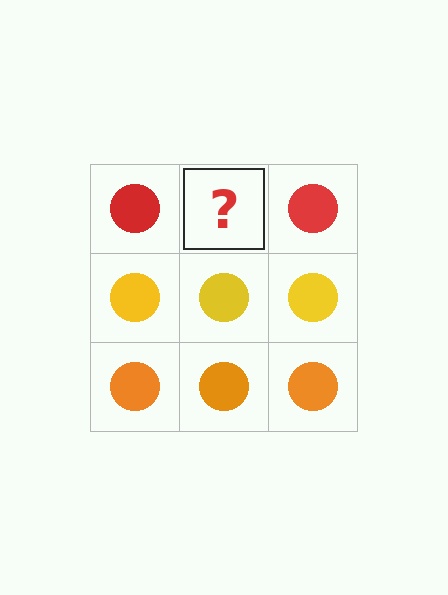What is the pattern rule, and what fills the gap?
The rule is that each row has a consistent color. The gap should be filled with a red circle.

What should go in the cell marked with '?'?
The missing cell should contain a red circle.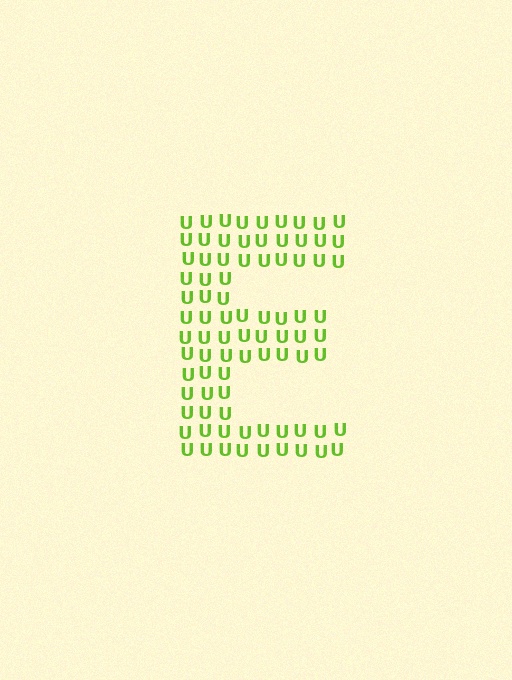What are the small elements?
The small elements are letter U's.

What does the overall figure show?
The overall figure shows the letter E.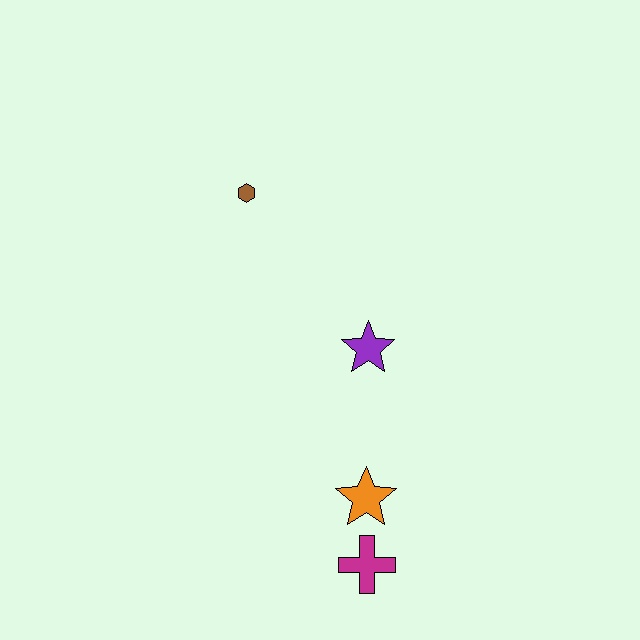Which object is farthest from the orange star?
The brown hexagon is farthest from the orange star.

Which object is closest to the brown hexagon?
The purple star is closest to the brown hexagon.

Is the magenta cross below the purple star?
Yes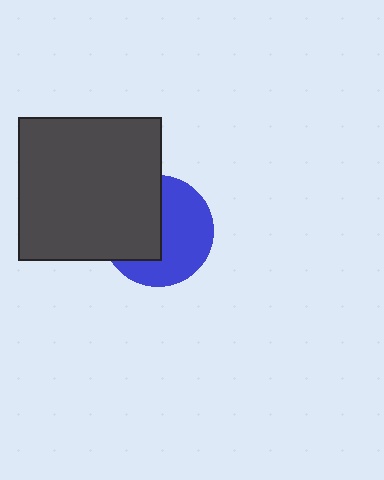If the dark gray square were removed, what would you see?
You would see the complete blue circle.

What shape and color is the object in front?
The object in front is a dark gray square.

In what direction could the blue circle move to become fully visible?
The blue circle could move right. That would shift it out from behind the dark gray square entirely.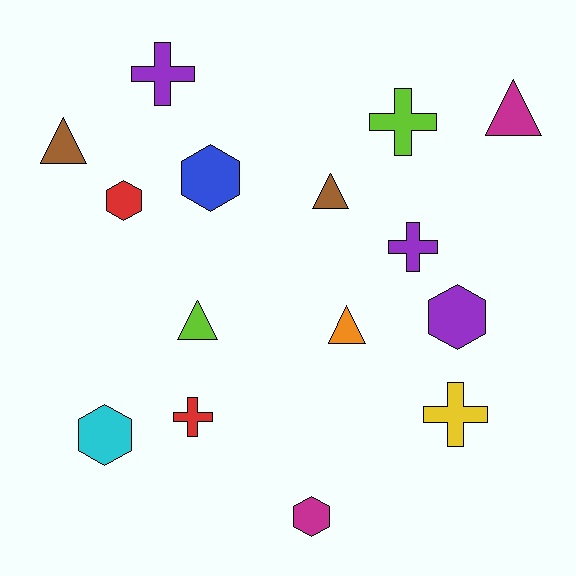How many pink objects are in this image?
There are no pink objects.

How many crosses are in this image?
There are 5 crosses.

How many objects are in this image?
There are 15 objects.